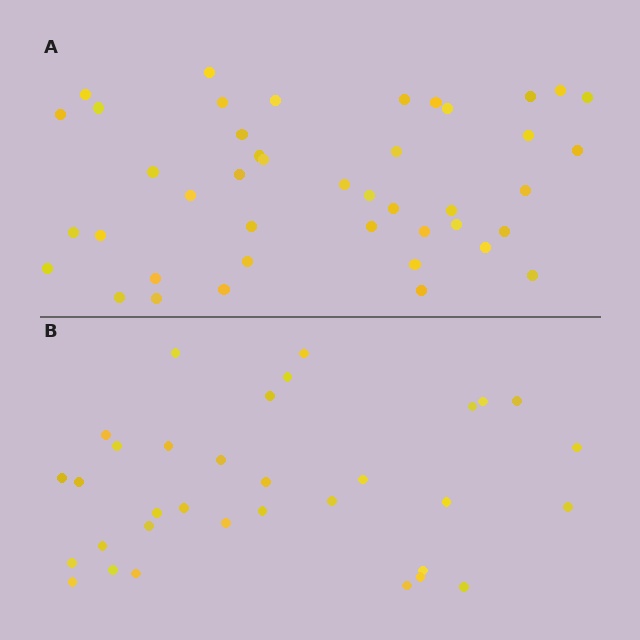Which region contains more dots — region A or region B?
Region A (the top region) has more dots.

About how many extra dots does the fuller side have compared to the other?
Region A has roughly 10 or so more dots than region B.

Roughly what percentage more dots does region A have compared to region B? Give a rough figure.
About 30% more.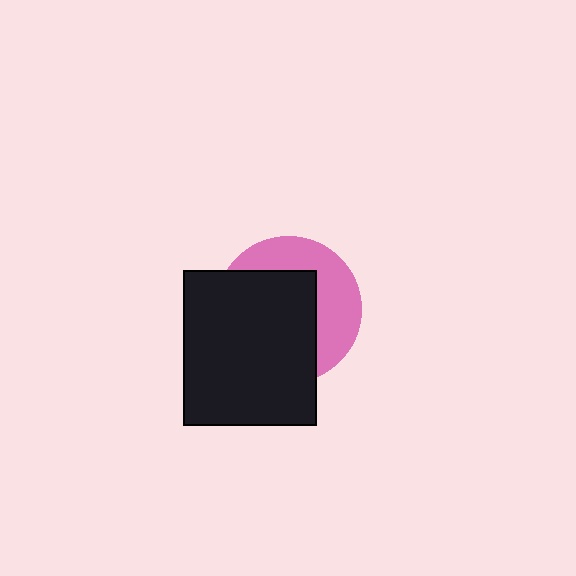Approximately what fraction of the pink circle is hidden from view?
Roughly 60% of the pink circle is hidden behind the black rectangle.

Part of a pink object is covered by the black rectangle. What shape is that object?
It is a circle.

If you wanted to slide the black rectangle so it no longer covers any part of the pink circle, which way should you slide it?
Slide it toward the lower-left — that is the most direct way to separate the two shapes.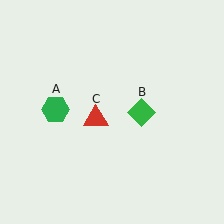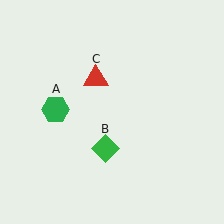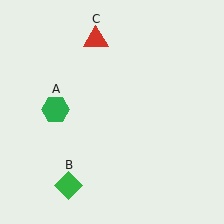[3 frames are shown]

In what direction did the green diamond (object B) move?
The green diamond (object B) moved down and to the left.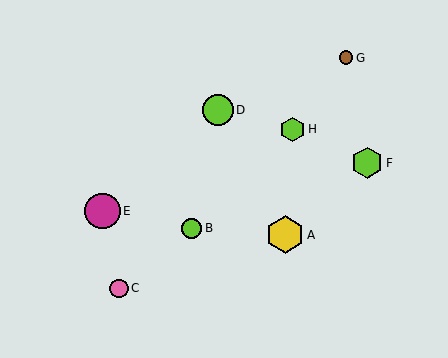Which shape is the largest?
The yellow hexagon (labeled A) is the largest.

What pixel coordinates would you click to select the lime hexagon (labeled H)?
Click at (292, 129) to select the lime hexagon H.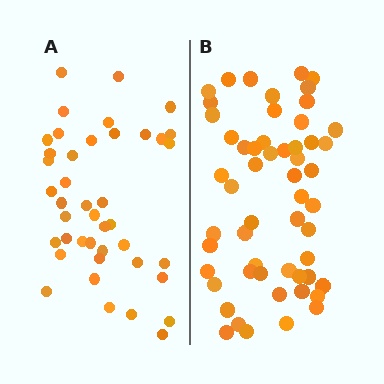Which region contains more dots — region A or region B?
Region B (the right region) has more dots.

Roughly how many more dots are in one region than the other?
Region B has approximately 15 more dots than region A.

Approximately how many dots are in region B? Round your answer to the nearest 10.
About 60 dots. (The exact count is 55, which rounds to 60.)